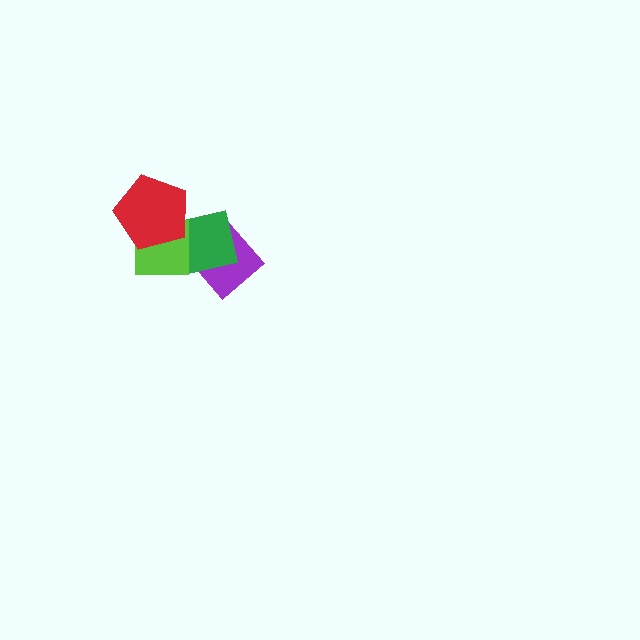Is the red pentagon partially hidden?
No, no other shape covers it.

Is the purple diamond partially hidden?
Yes, it is partially covered by another shape.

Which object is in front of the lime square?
The red pentagon is in front of the lime square.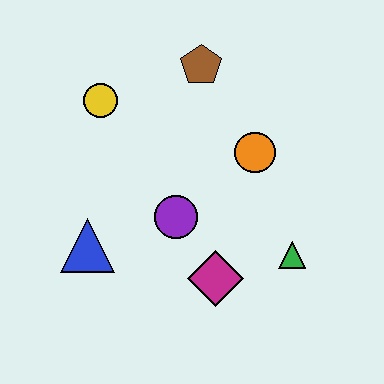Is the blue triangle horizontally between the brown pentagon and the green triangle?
No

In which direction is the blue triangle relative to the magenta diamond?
The blue triangle is to the left of the magenta diamond.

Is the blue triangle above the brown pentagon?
No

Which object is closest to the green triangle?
The magenta diamond is closest to the green triangle.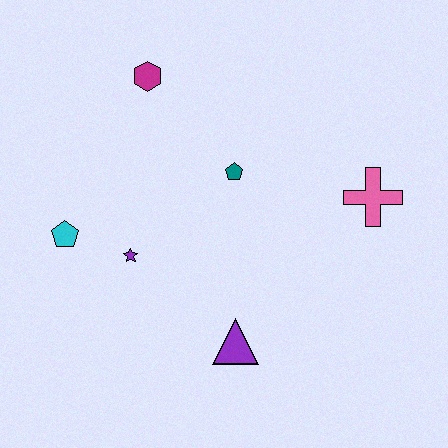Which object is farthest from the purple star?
The pink cross is farthest from the purple star.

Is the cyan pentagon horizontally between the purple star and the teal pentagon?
No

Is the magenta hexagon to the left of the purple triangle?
Yes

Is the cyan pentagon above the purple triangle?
Yes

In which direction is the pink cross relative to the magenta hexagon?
The pink cross is to the right of the magenta hexagon.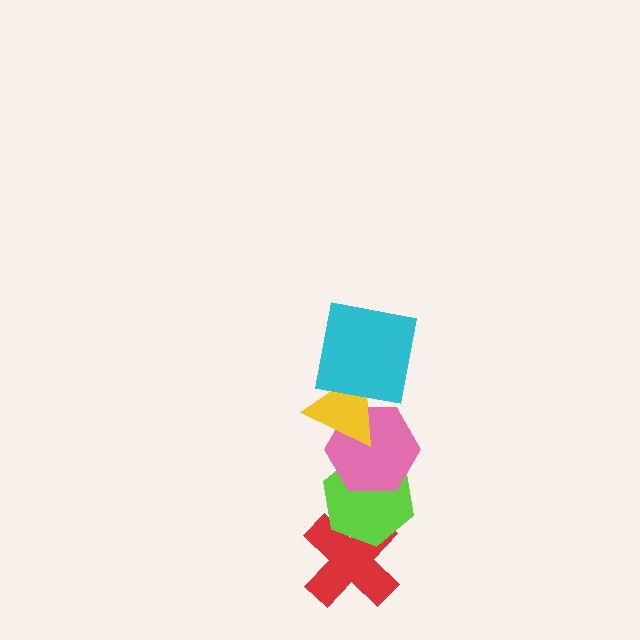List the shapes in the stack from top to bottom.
From top to bottom: the cyan square, the yellow triangle, the pink hexagon, the lime hexagon, the red cross.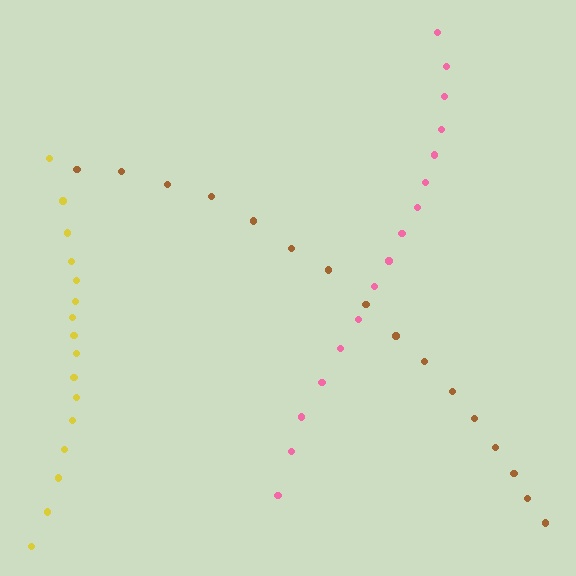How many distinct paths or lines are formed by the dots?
There are 3 distinct paths.